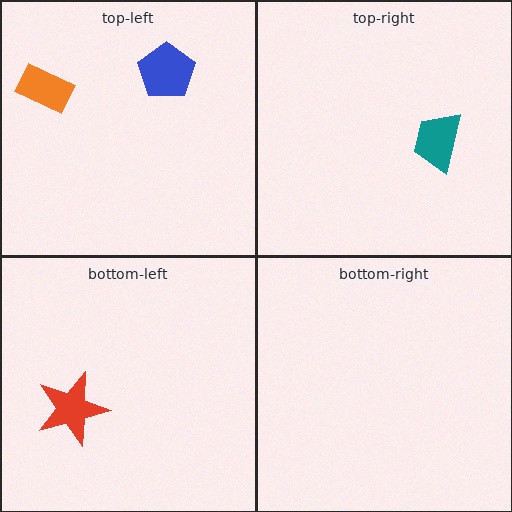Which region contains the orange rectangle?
The top-left region.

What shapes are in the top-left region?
The blue pentagon, the orange rectangle.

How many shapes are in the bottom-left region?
1.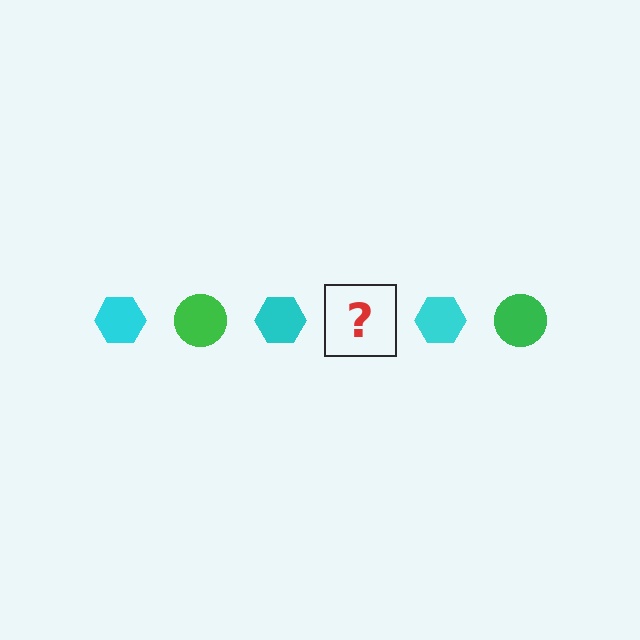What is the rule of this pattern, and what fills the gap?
The rule is that the pattern alternates between cyan hexagon and green circle. The gap should be filled with a green circle.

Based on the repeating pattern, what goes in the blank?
The blank should be a green circle.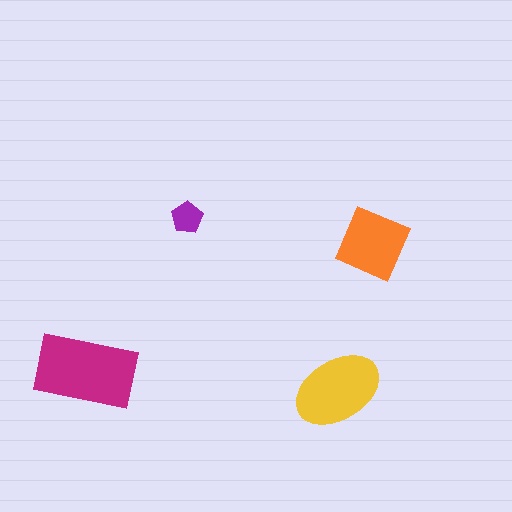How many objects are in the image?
There are 4 objects in the image.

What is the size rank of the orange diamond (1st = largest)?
3rd.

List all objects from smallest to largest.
The purple pentagon, the orange diamond, the yellow ellipse, the magenta rectangle.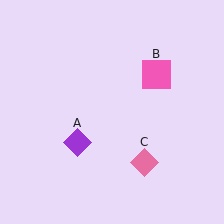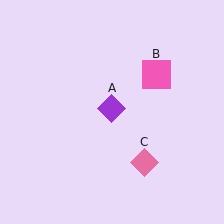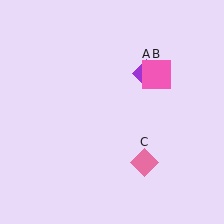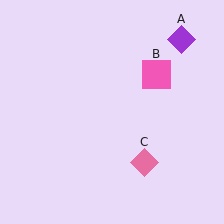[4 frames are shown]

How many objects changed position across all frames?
1 object changed position: purple diamond (object A).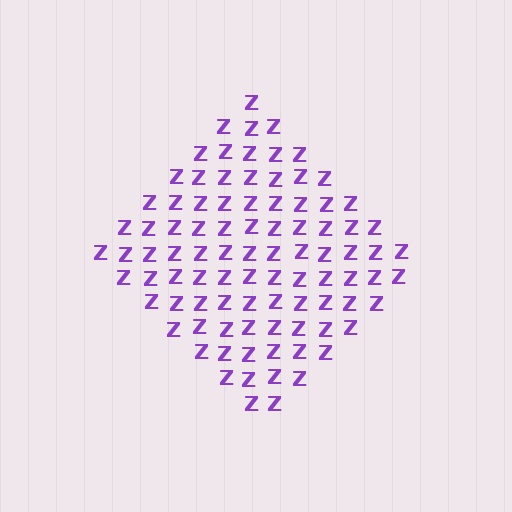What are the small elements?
The small elements are letter Z's.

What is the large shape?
The large shape is a diamond.